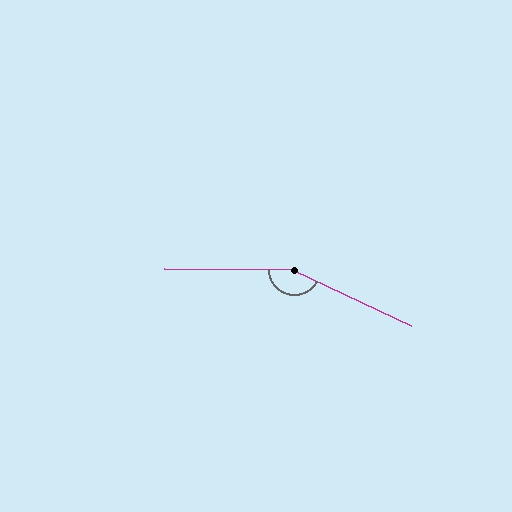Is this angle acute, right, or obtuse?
It is obtuse.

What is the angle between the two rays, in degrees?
Approximately 155 degrees.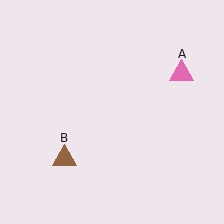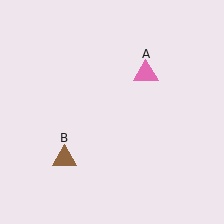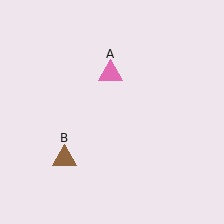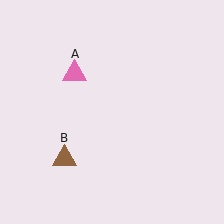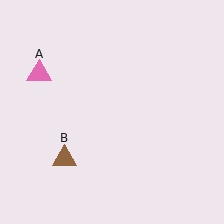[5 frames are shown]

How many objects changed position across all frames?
1 object changed position: pink triangle (object A).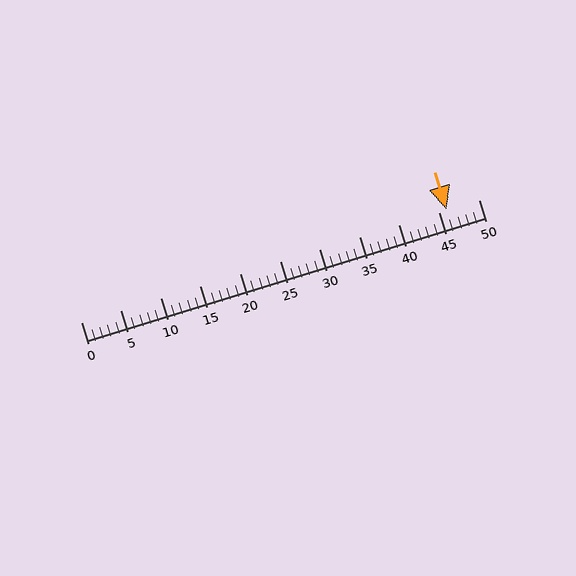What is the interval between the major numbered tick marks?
The major tick marks are spaced 5 units apart.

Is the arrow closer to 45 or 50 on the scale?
The arrow is closer to 45.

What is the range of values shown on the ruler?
The ruler shows values from 0 to 50.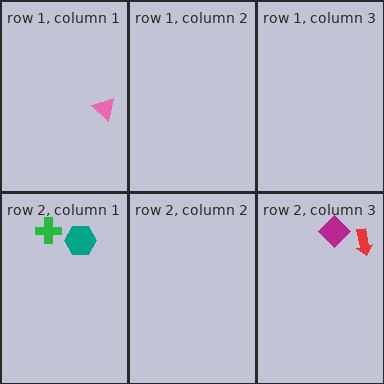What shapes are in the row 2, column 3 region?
The magenta diamond, the red arrow.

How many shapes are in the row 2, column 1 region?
2.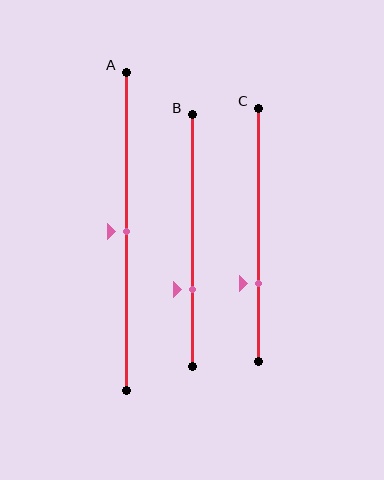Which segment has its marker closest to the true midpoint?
Segment A has its marker closest to the true midpoint.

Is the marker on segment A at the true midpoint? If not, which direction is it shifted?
Yes, the marker on segment A is at the true midpoint.